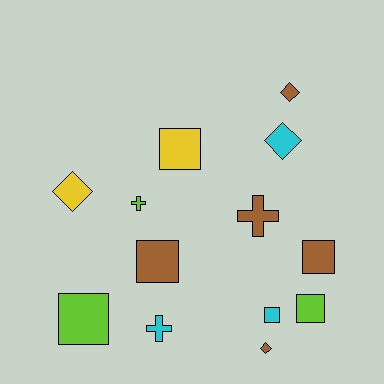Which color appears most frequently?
Brown, with 5 objects.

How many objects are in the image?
There are 13 objects.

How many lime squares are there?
There are 2 lime squares.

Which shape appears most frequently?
Square, with 6 objects.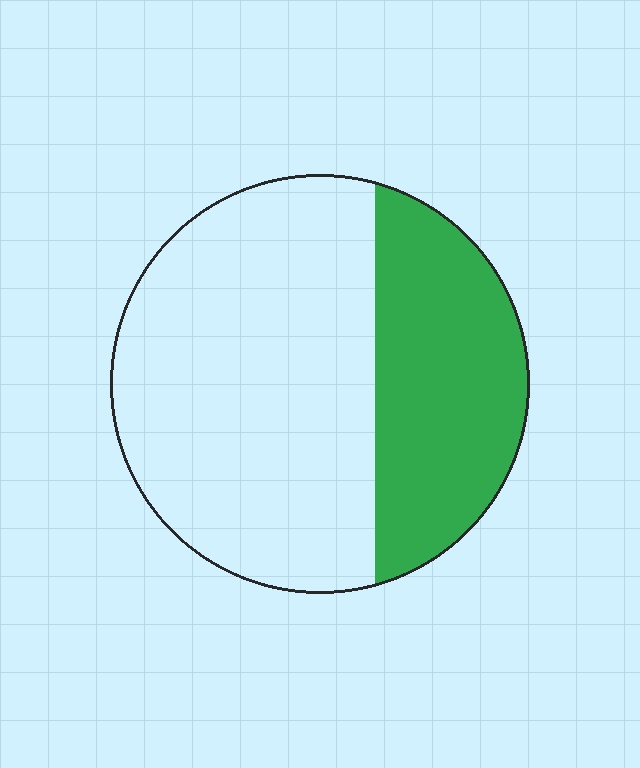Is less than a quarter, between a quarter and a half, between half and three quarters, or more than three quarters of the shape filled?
Between a quarter and a half.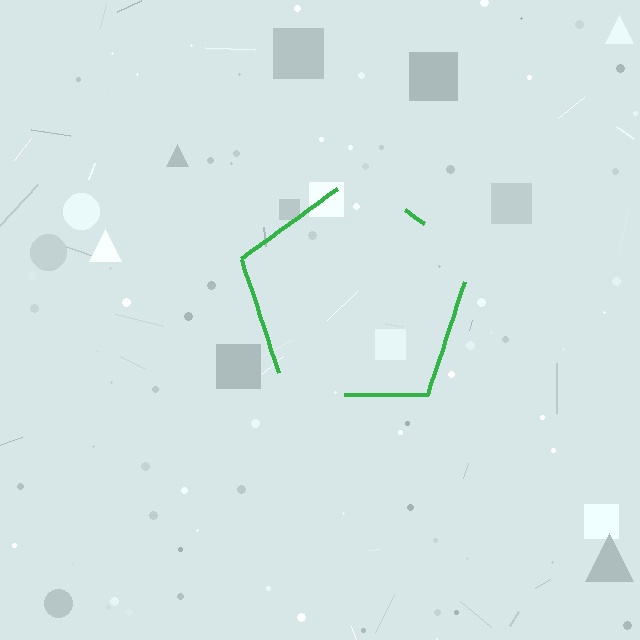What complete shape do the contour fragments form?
The contour fragments form a pentagon.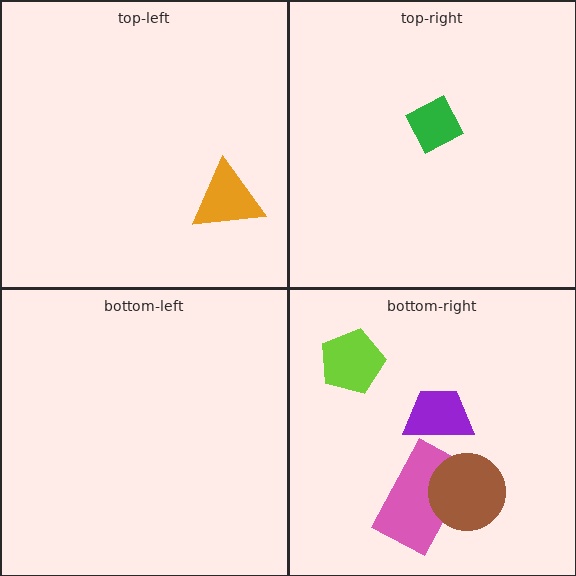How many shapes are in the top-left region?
1.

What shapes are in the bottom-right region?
The pink rectangle, the lime pentagon, the brown circle, the purple trapezoid.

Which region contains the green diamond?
The top-right region.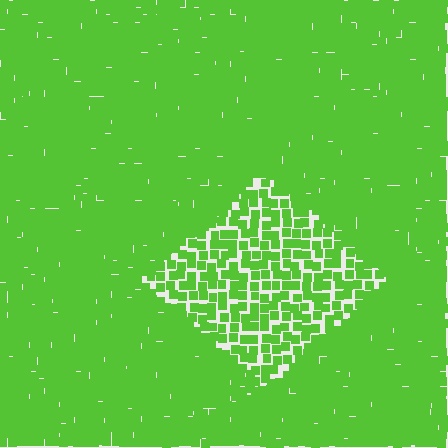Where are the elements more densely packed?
The elements are more densely packed outside the diamond boundary.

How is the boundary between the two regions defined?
The boundary is defined by a change in element density (approximately 2.0x ratio). All elements are the same color, size, and shape.